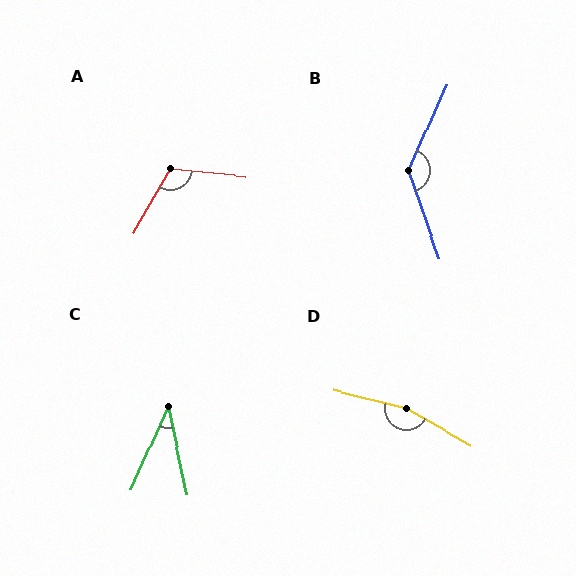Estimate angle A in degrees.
Approximately 114 degrees.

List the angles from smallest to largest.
C (36°), A (114°), B (137°), D (164°).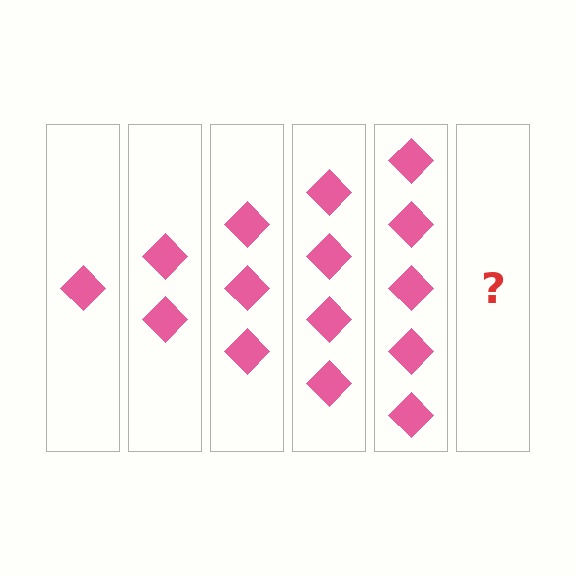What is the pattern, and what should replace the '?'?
The pattern is that each step adds one more diamond. The '?' should be 6 diamonds.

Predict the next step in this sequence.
The next step is 6 diamonds.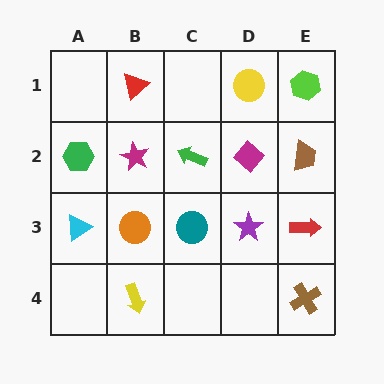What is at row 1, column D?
A yellow circle.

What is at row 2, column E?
A brown trapezoid.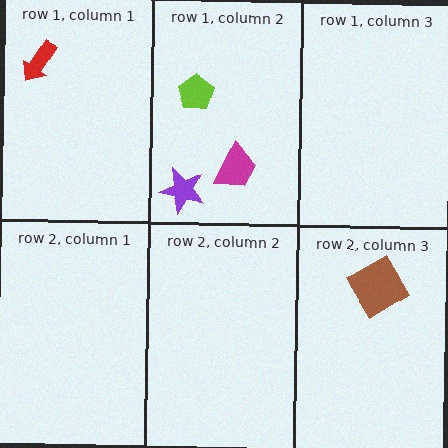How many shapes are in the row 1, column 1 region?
1.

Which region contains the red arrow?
The row 1, column 1 region.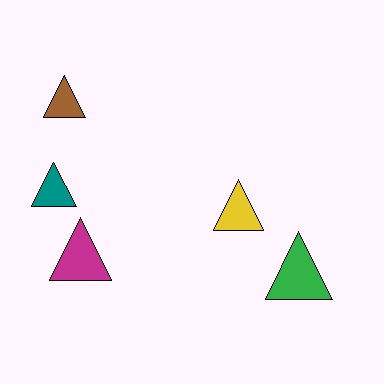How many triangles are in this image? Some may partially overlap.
There are 5 triangles.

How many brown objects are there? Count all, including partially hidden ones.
There is 1 brown object.